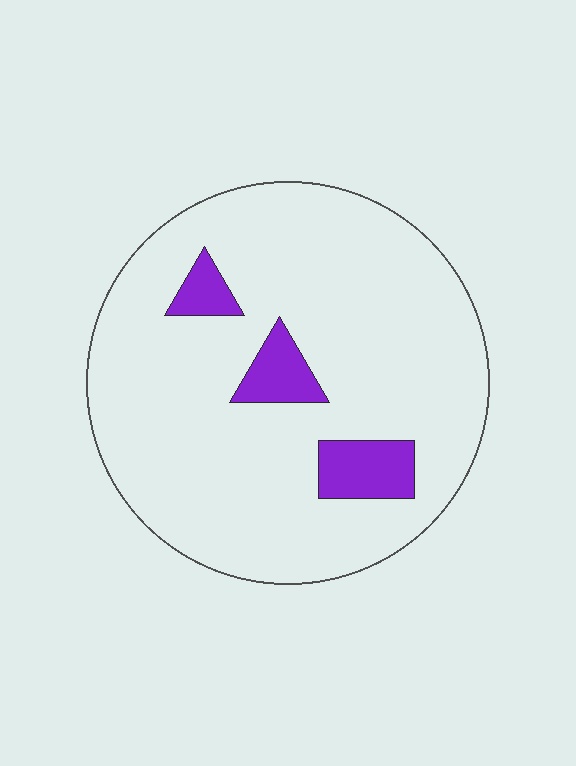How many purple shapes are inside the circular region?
3.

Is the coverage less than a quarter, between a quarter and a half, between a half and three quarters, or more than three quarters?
Less than a quarter.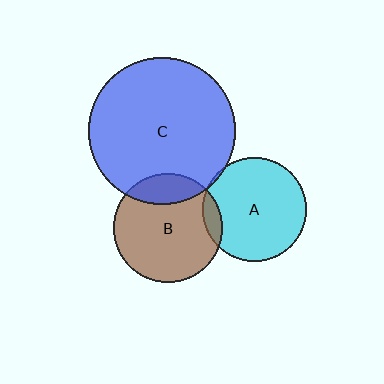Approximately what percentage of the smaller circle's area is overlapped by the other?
Approximately 20%.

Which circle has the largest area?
Circle C (blue).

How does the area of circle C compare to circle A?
Approximately 2.0 times.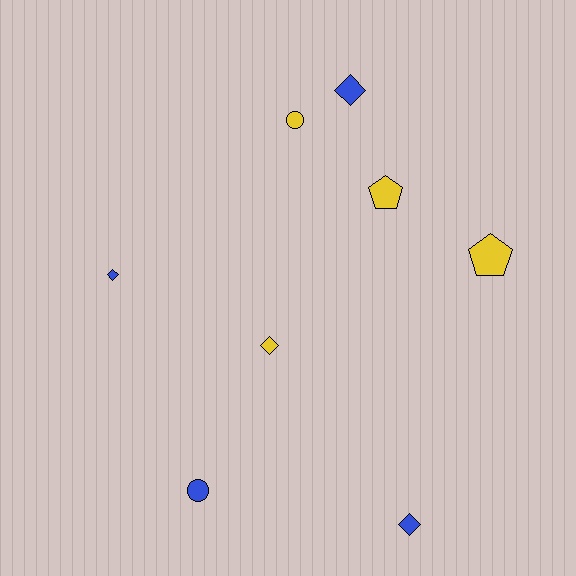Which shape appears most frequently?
Diamond, with 4 objects.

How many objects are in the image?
There are 8 objects.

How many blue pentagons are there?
There are no blue pentagons.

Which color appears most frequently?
Blue, with 4 objects.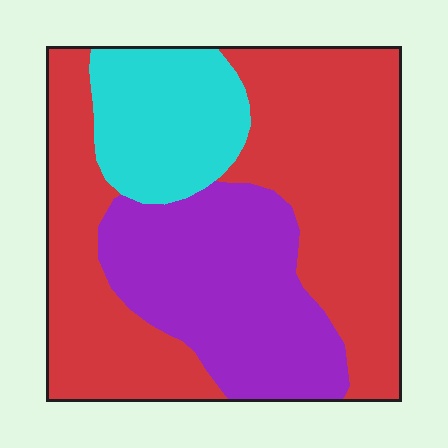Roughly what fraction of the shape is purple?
Purple covers about 30% of the shape.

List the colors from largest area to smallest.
From largest to smallest: red, purple, cyan.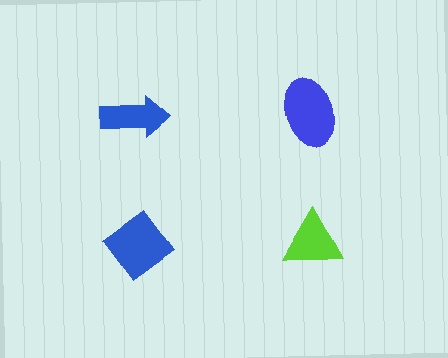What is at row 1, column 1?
A blue arrow.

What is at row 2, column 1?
A blue diamond.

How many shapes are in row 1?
2 shapes.